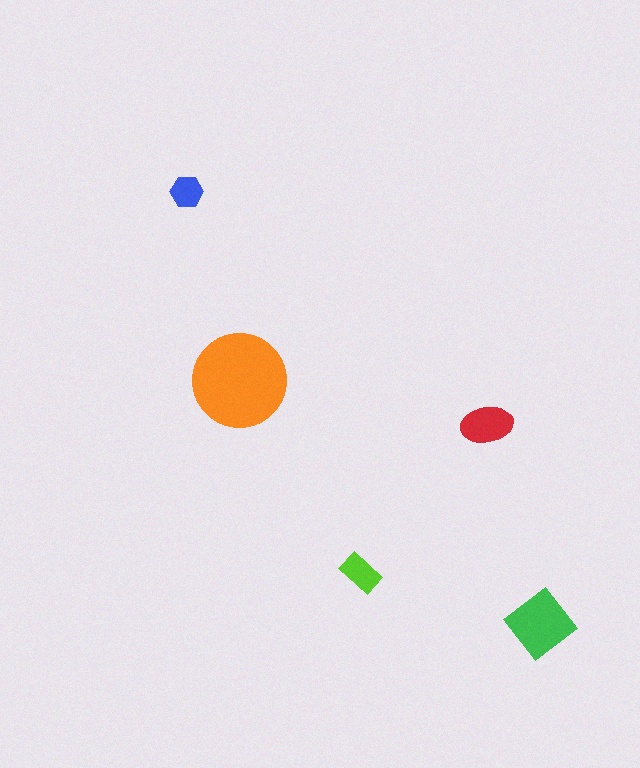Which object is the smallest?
The blue hexagon.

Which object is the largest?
The orange circle.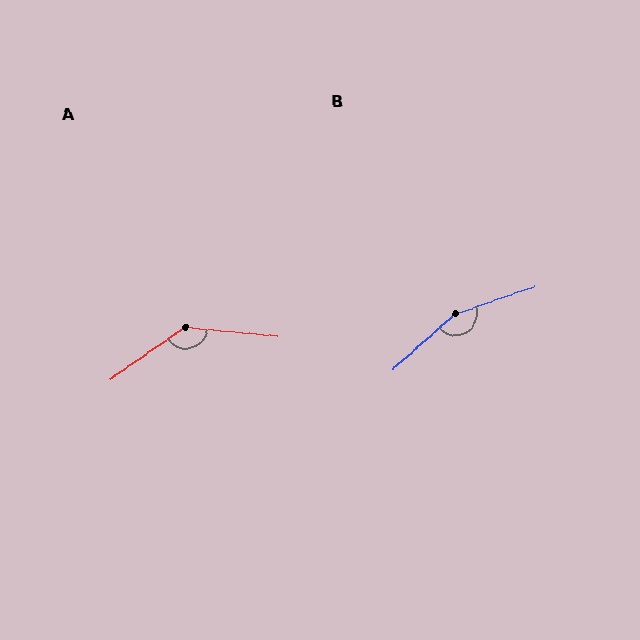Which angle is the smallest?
A, at approximately 139 degrees.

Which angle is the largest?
B, at approximately 157 degrees.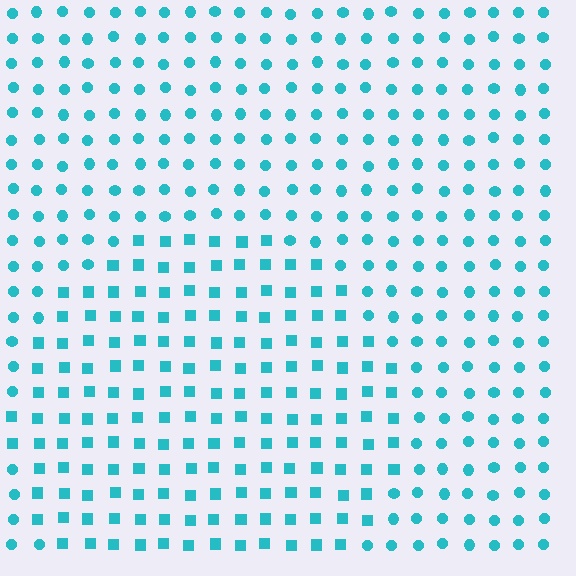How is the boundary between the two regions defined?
The boundary is defined by a change in element shape: squares inside vs. circles outside. All elements share the same color and spacing.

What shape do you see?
I see a circle.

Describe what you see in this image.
The image is filled with small cyan elements arranged in a uniform grid. A circle-shaped region contains squares, while the surrounding area contains circles. The boundary is defined purely by the change in element shape.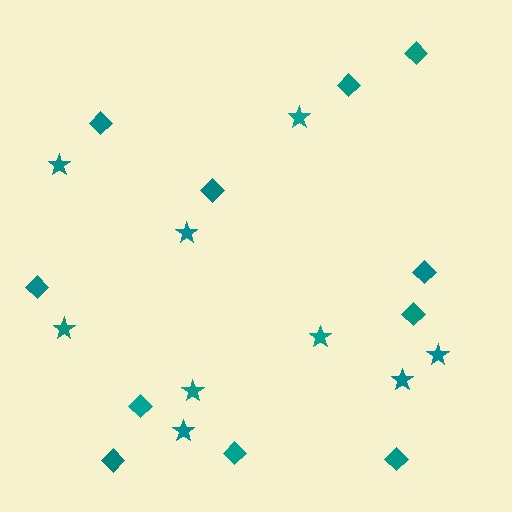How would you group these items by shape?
There are 2 groups: one group of stars (9) and one group of diamonds (11).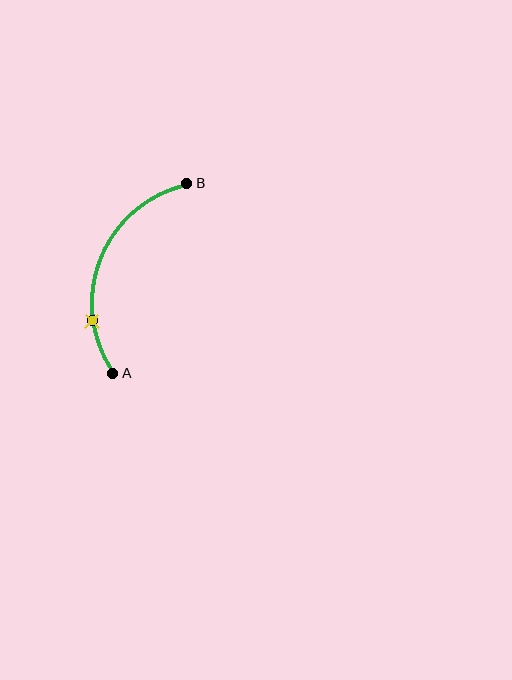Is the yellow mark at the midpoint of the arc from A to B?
No. The yellow mark lies on the arc but is closer to endpoint A. The arc midpoint would be at the point on the curve equidistant along the arc from both A and B.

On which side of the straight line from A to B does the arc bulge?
The arc bulges to the left of the straight line connecting A and B.